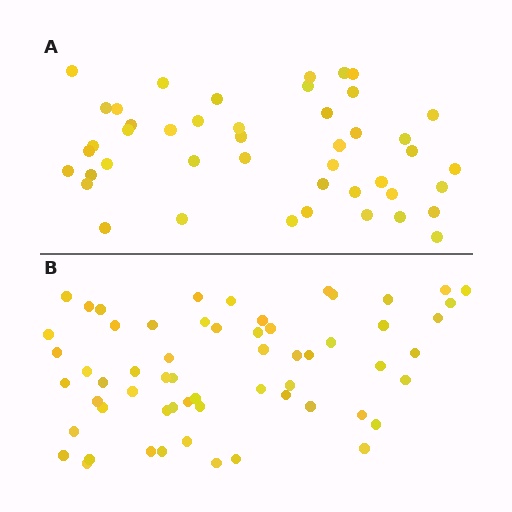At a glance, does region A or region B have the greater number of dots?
Region B (the bottom region) has more dots.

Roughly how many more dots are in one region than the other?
Region B has approximately 15 more dots than region A.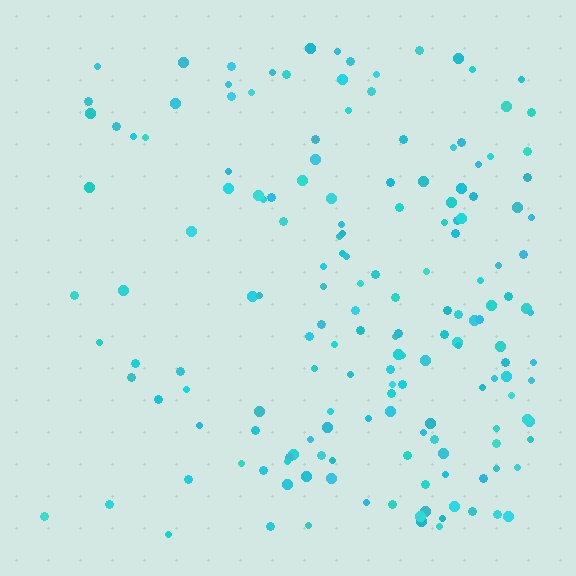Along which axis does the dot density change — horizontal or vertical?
Horizontal.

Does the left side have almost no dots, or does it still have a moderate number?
Still a moderate number, just noticeably fewer than the right.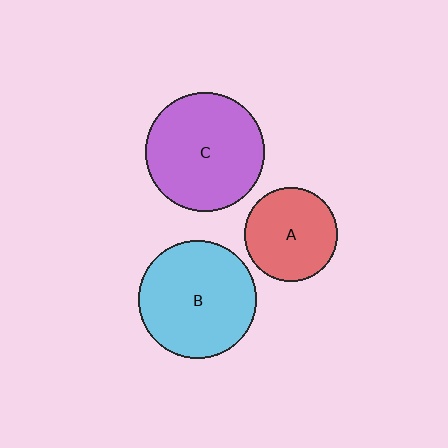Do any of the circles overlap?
No, none of the circles overlap.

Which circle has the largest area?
Circle C (purple).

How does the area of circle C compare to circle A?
Approximately 1.6 times.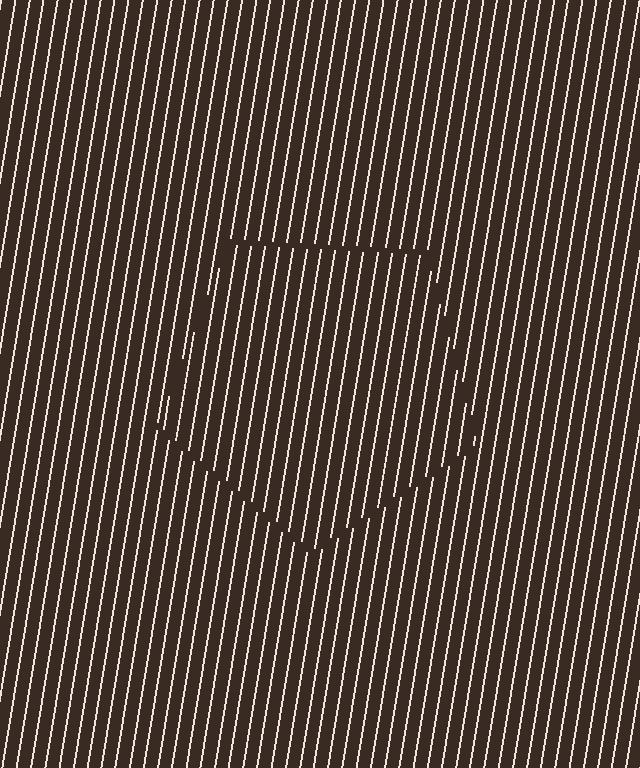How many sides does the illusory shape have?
5 sides — the line-ends trace a pentagon.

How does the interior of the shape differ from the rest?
The interior of the shape contains the same grating, shifted by half a period — the contour is defined by the phase discontinuity where line-ends from the inner and outer gratings abut.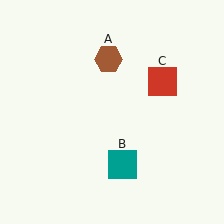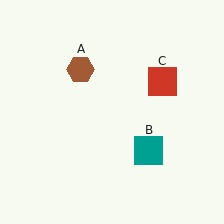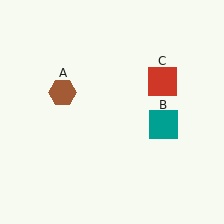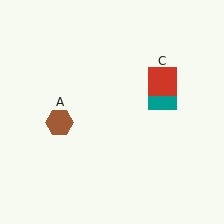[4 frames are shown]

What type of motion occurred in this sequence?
The brown hexagon (object A), teal square (object B) rotated counterclockwise around the center of the scene.